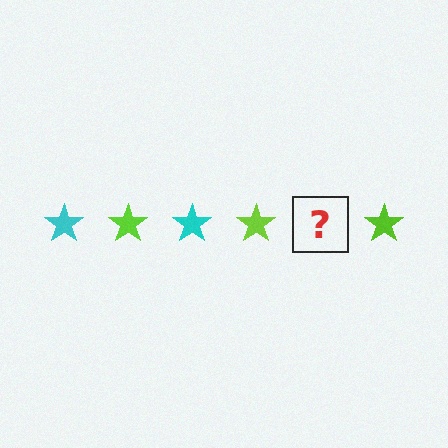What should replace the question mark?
The question mark should be replaced with a cyan star.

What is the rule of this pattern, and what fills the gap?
The rule is that the pattern cycles through cyan, lime stars. The gap should be filled with a cyan star.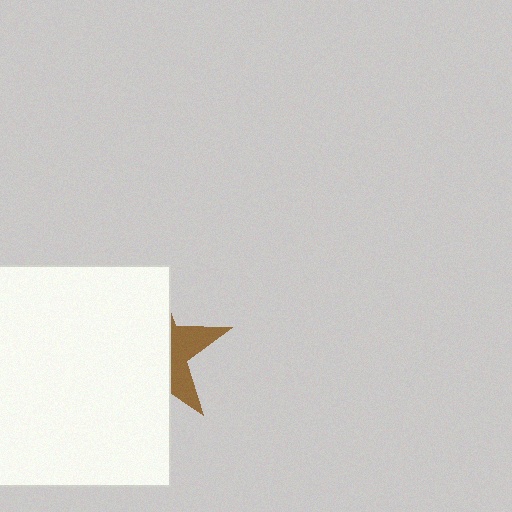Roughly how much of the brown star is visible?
A small part of it is visible (roughly 31%).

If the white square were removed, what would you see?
You would see the complete brown star.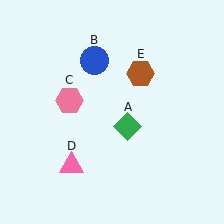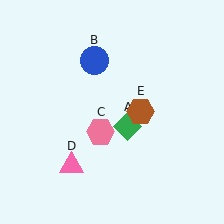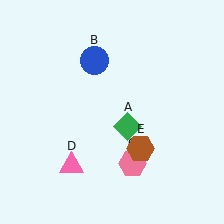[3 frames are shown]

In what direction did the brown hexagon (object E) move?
The brown hexagon (object E) moved down.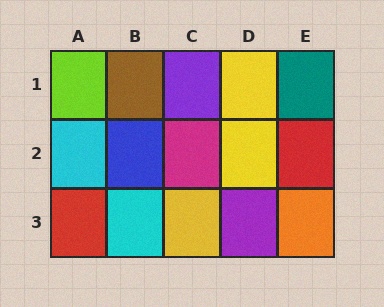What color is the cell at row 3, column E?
Orange.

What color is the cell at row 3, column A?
Red.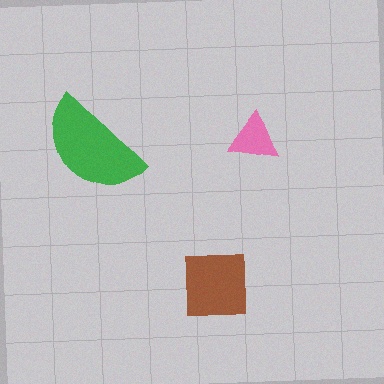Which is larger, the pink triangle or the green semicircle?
The green semicircle.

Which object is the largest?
The green semicircle.